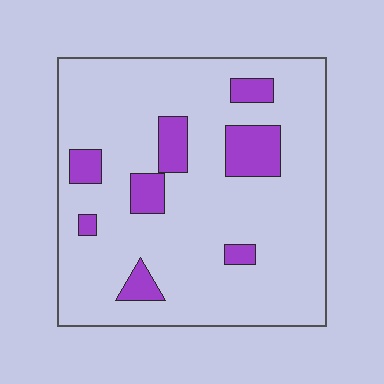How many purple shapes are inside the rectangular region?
8.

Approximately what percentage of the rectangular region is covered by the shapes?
Approximately 15%.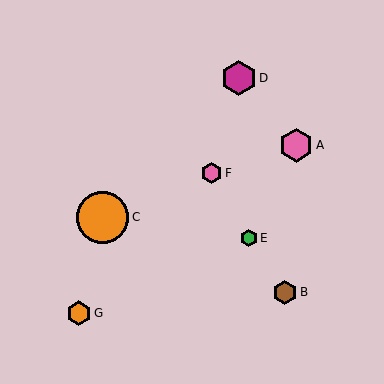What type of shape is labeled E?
Shape E is a green hexagon.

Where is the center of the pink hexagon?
The center of the pink hexagon is at (212, 173).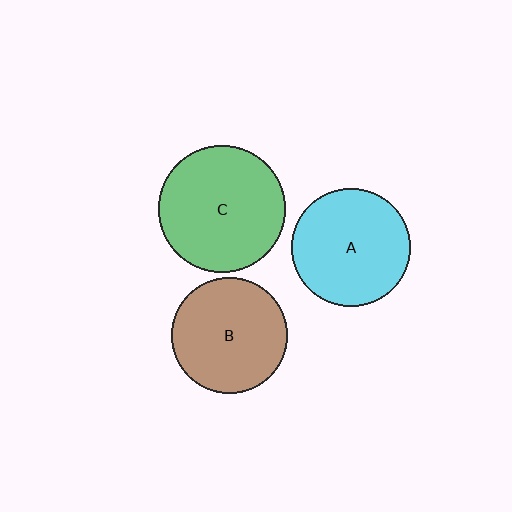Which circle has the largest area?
Circle C (green).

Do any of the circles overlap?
No, none of the circles overlap.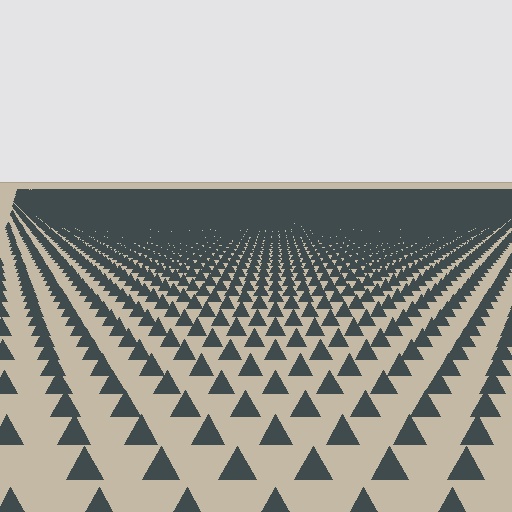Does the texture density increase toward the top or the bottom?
Density increases toward the top.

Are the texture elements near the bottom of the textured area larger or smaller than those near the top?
Larger. Near the bottom, elements are closer to the viewer and appear at a bigger on-screen size.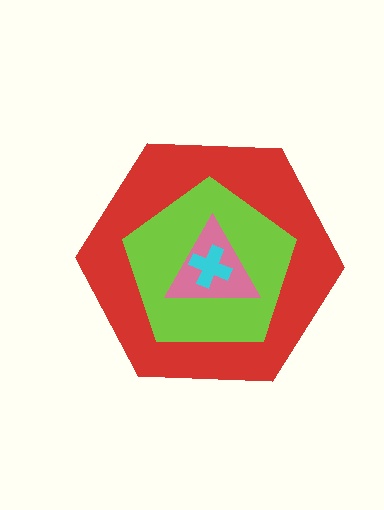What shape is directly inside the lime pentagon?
The pink triangle.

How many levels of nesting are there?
4.